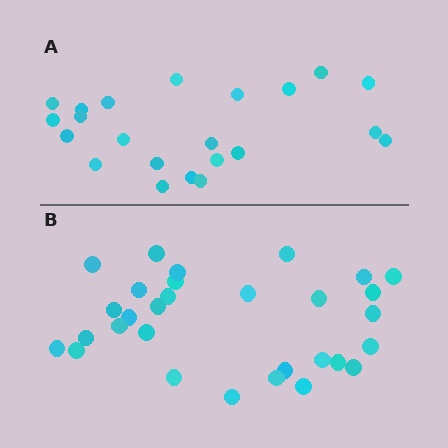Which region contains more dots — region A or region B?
Region B (the bottom region) has more dots.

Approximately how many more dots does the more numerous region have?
Region B has roughly 8 or so more dots than region A.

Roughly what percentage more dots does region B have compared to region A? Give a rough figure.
About 35% more.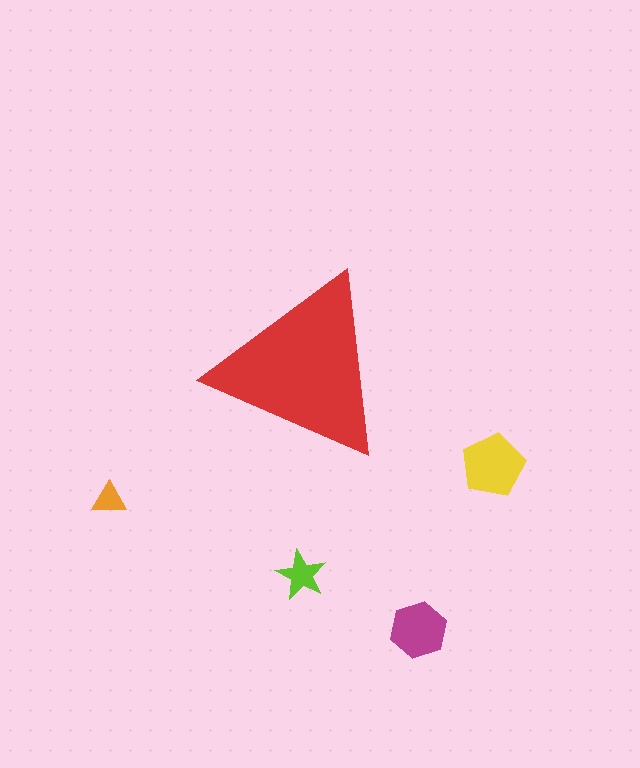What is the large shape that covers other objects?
A red triangle.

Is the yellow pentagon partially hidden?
No, the yellow pentagon is fully visible.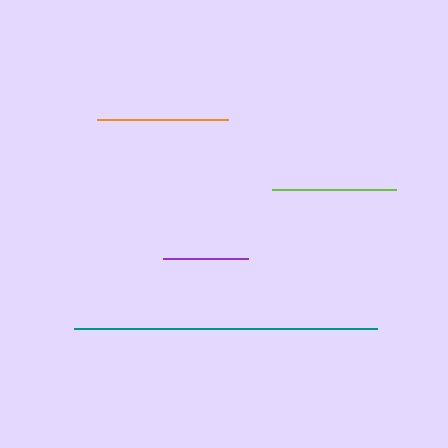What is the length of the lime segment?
The lime segment is approximately 124 pixels long.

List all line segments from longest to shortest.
From longest to shortest: teal, orange, lime, purple.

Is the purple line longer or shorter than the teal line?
The teal line is longer than the purple line.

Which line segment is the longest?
The teal line is the longest at approximately 303 pixels.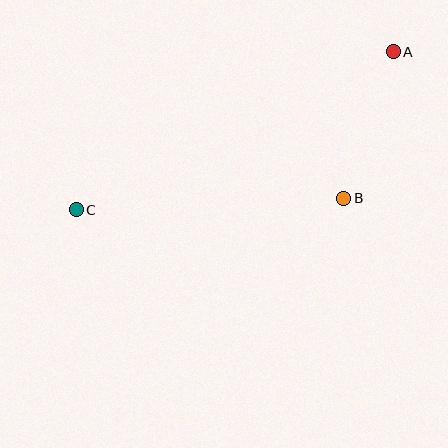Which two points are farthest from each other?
Points A and C are farthest from each other.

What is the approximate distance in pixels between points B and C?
The distance between B and C is approximately 268 pixels.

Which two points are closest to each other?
Points A and B are closest to each other.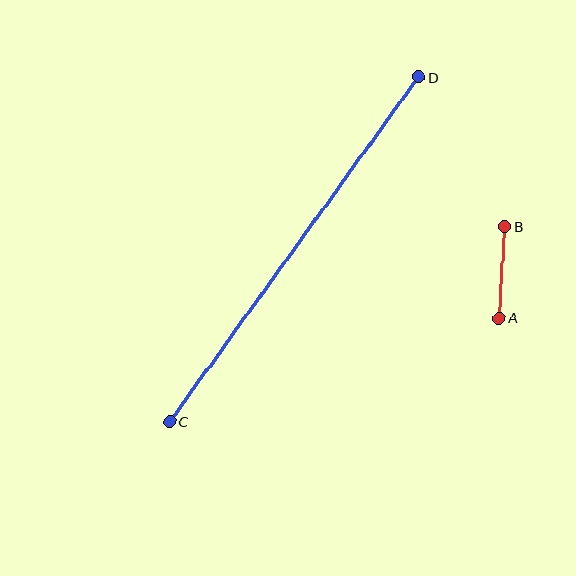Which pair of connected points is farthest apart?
Points C and D are farthest apart.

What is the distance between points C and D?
The distance is approximately 425 pixels.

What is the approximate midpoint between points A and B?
The midpoint is at approximately (502, 273) pixels.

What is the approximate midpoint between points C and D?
The midpoint is at approximately (294, 249) pixels.